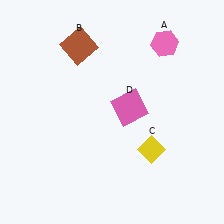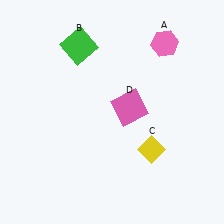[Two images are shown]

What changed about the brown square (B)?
In Image 1, B is brown. In Image 2, it changed to green.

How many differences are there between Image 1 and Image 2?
There is 1 difference between the two images.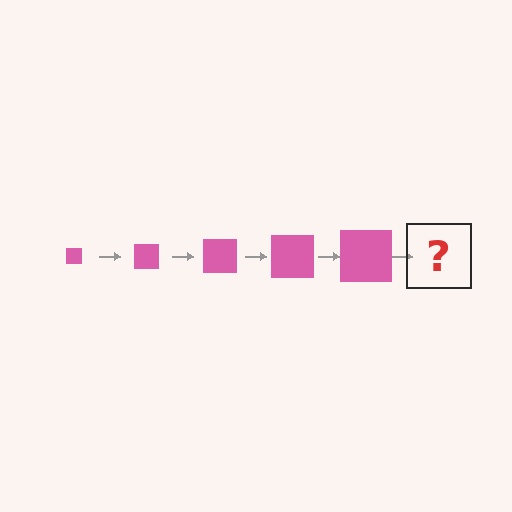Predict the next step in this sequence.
The next step is a pink square, larger than the previous one.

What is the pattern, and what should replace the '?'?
The pattern is that the square gets progressively larger each step. The '?' should be a pink square, larger than the previous one.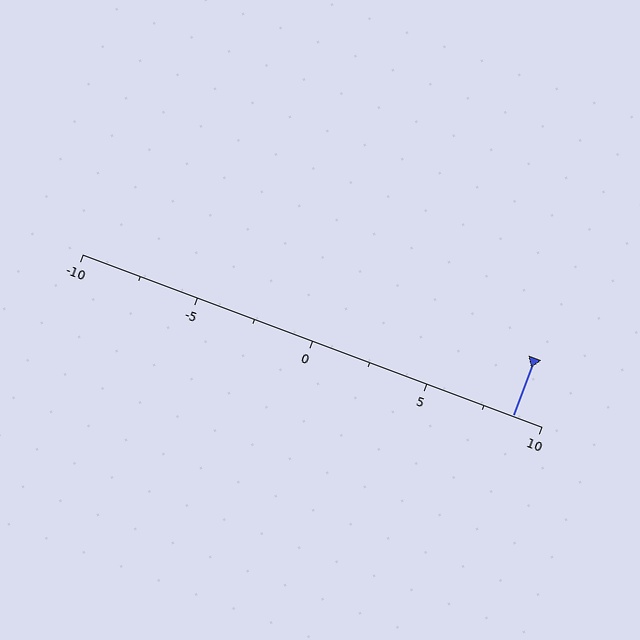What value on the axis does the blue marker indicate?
The marker indicates approximately 8.8.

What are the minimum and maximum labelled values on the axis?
The axis runs from -10 to 10.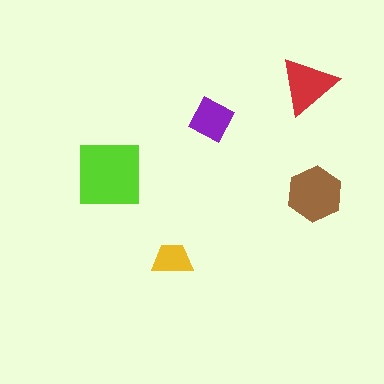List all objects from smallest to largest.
The yellow trapezoid, the purple diamond, the red triangle, the brown hexagon, the lime square.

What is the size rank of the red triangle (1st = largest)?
3rd.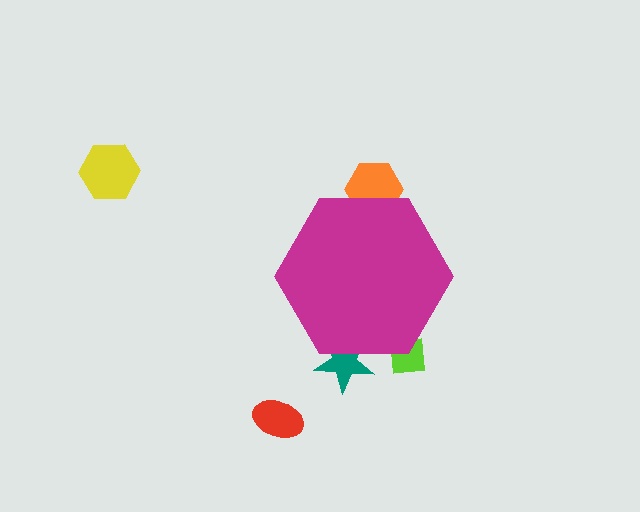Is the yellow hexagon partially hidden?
No, the yellow hexagon is fully visible.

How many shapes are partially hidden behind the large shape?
3 shapes are partially hidden.